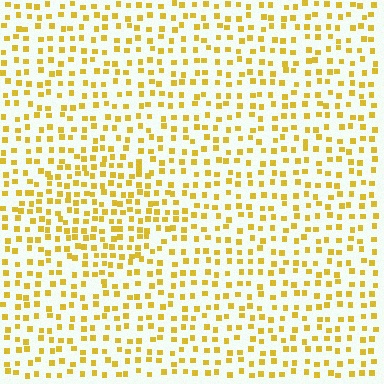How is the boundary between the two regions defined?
The boundary is defined by a change in element density (approximately 1.5x ratio). All elements are the same color, size, and shape.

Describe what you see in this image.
The image contains small yellow elements arranged at two different densities. A diamond-shaped region is visible where the elements are more densely packed than the surrounding area.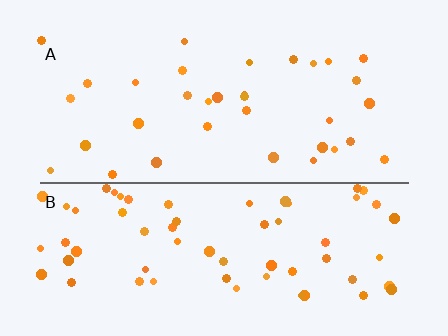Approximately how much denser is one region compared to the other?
Approximately 1.9× — region B over region A.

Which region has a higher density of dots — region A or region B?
B (the bottom).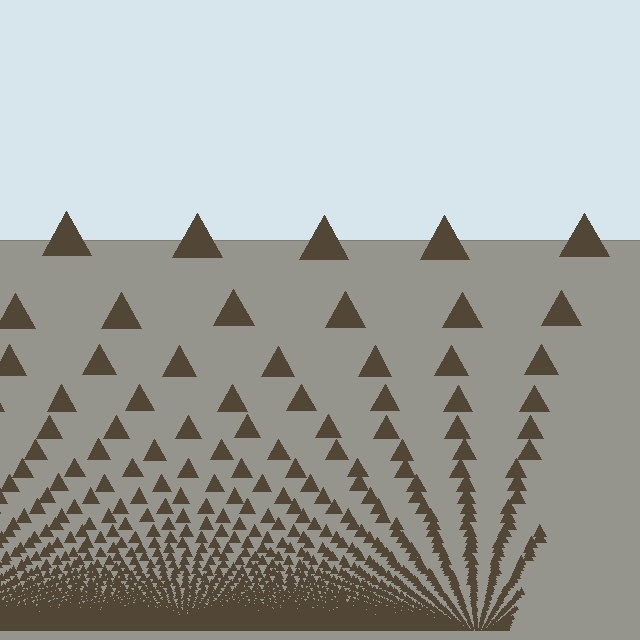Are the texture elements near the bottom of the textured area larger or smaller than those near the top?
Smaller. The gradient is inverted — elements near the bottom are smaller and denser.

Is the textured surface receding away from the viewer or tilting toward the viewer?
The surface appears to tilt toward the viewer. Texture elements get larger and sparser toward the top.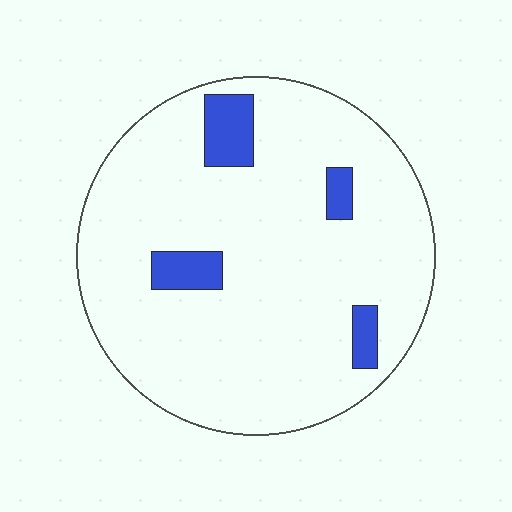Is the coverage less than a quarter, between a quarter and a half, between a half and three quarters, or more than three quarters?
Less than a quarter.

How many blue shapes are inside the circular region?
4.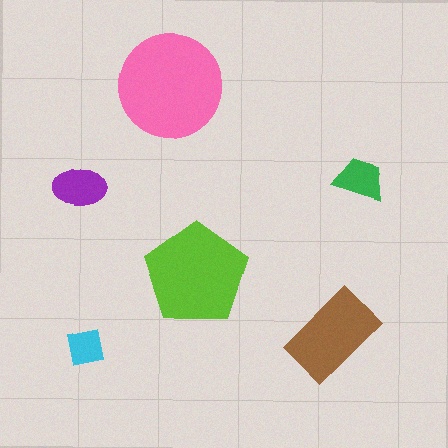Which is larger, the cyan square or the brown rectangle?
The brown rectangle.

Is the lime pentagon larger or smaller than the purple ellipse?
Larger.